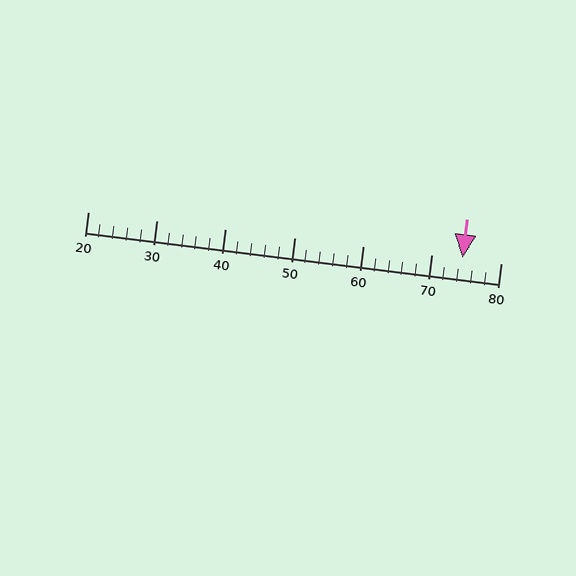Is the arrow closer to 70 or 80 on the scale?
The arrow is closer to 70.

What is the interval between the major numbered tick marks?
The major tick marks are spaced 10 units apart.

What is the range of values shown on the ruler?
The ruler shows values from 20 to 80.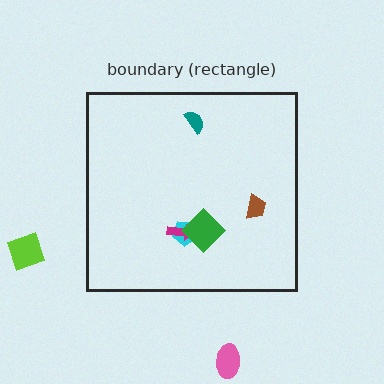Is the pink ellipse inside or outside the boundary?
Outside.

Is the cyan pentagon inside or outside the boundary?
Inside.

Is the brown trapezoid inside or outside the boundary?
Inside.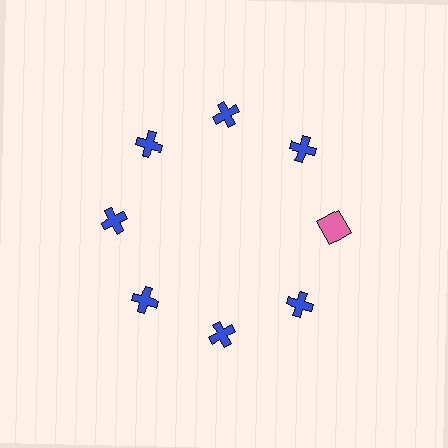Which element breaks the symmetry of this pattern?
The pink square at roughly the 3 o'clock position breaks the symmetry. All other shapes are blue crosses.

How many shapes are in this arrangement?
There are 8 shapes arranged in a ring pattern.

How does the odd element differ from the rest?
It differs in both color (pink instead of blue) and shape (square instead of cross).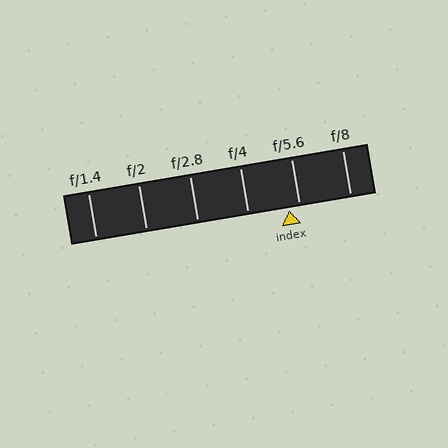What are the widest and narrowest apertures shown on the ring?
The widest aperture shown is f/1.4 and the narrowest is f/8.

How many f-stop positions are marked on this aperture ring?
There are 6 f-stop positions marked.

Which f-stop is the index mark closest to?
The index mark is closest to f/5.6.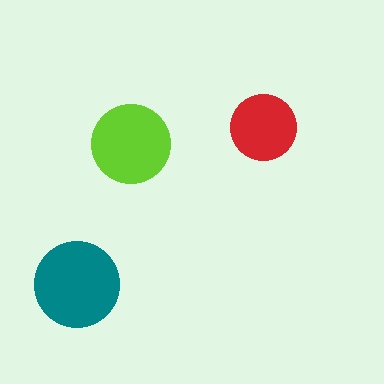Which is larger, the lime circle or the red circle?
The lime one.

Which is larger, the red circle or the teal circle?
The teal one.